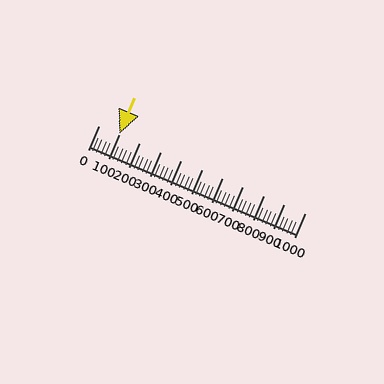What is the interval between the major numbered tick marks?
The major tick marks are spaced 100 units apart.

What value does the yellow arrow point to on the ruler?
The yellow arrow points to approximately 102.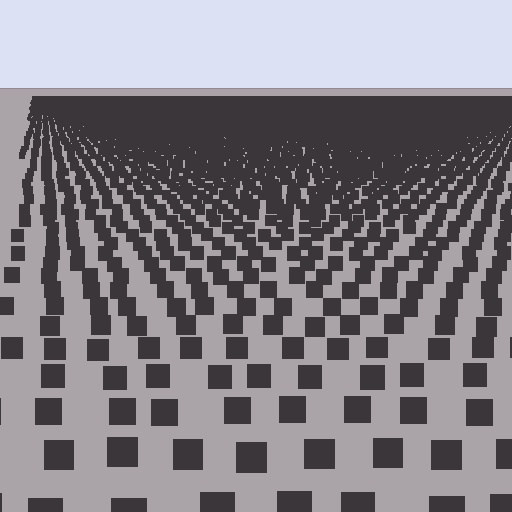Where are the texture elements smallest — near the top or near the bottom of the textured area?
Near the top.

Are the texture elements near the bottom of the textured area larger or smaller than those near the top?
Larger. Near the bottom, elements are closer to the viewer and appear at a bigger on-screen size.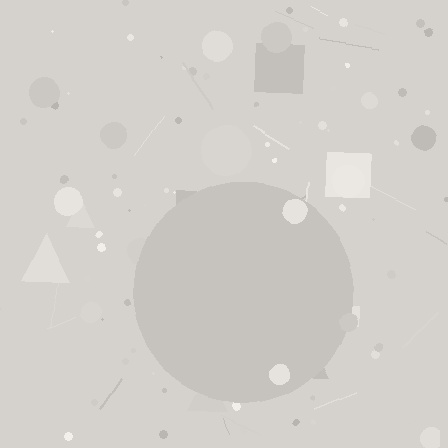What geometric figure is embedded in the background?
A circle is embedded in the background.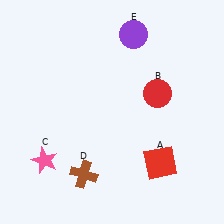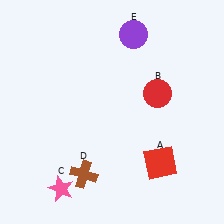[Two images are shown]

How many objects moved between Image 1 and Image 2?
1 object moved between the two images.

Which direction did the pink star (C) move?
The pink star (C) moved down.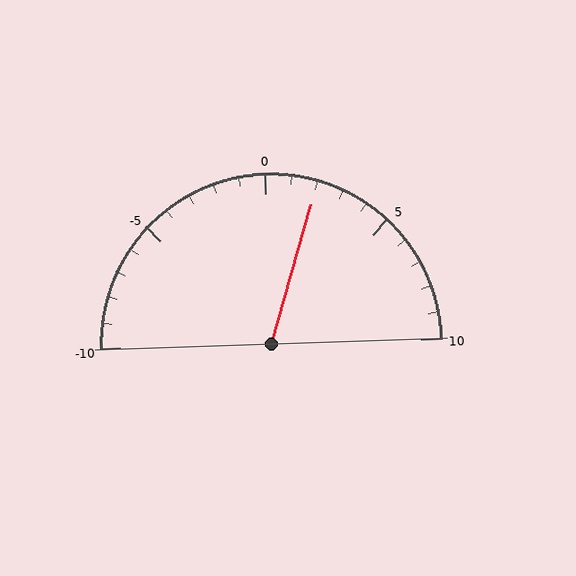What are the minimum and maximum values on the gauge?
The gauge ranges from -10 to 10.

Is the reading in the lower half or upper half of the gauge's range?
The reading is in the upper half of the range (-10 to 10).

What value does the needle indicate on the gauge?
The needle indicates approximately 2.